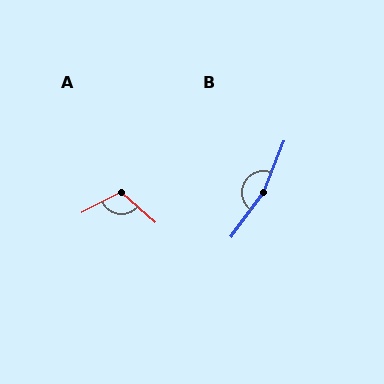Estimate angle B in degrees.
Approximately 165 degrees.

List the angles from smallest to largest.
A (112°), B (165°).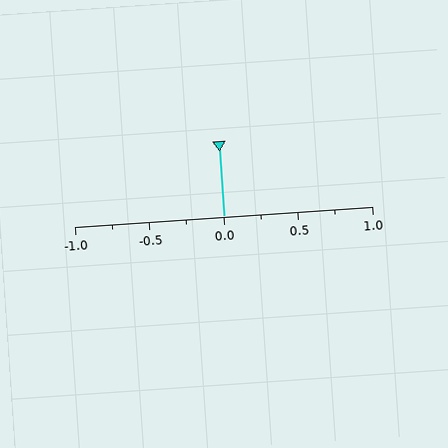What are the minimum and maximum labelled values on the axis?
The axis runs from -1.0 to 1.0.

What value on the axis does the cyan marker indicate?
The marker indicates approximately 0.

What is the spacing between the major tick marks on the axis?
The major ticks are spaced 0.5 apart.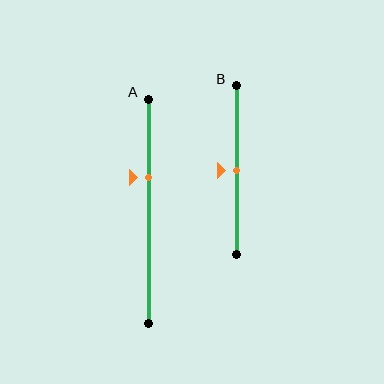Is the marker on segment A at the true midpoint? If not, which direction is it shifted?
No, the marker on segment A is shifted upward by about 15% of the segment length.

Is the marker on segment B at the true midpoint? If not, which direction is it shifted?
Yes, the marker on segment B is at the true midpoint.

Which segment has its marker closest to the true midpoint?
Segment B has its marker closest to the true midpoint.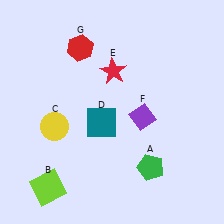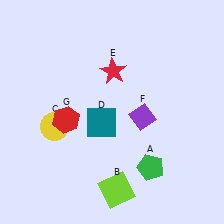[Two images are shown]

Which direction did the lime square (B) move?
The lime square (B) moved right.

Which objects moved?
The objects that moved are: the lime square (B), the red hexagon (G).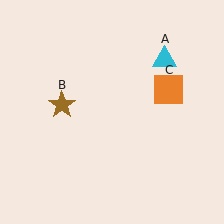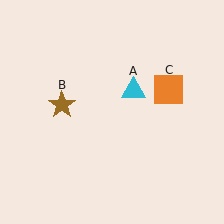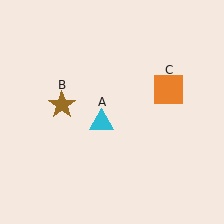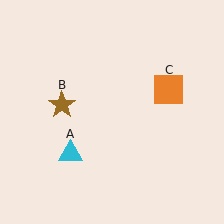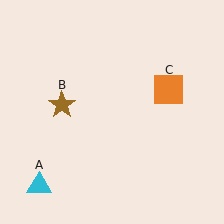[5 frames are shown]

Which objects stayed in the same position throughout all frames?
Brown star (object B) and orange square (object C) remained stationary.